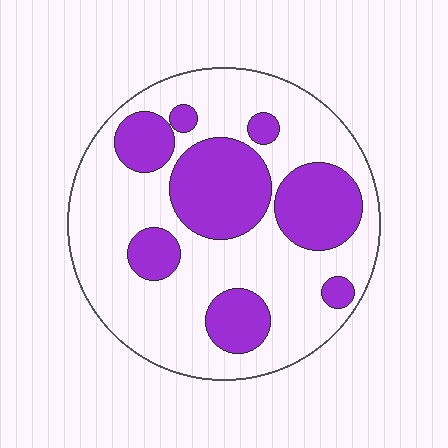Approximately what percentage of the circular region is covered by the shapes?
Approximately 35%.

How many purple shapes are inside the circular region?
8.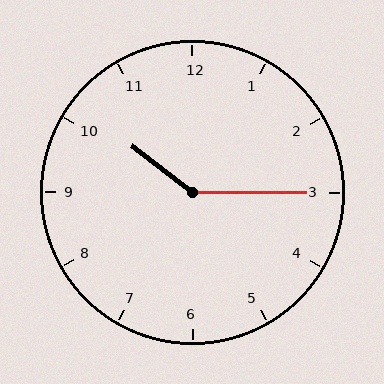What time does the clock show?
10:15.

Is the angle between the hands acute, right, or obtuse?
It is obtuse.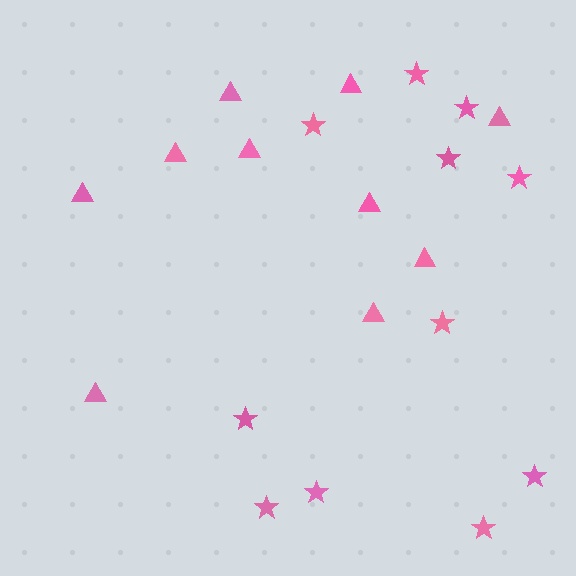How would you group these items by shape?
There are 2 groups: one group of triangles (10) and one group of stars (11).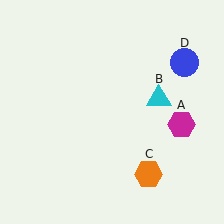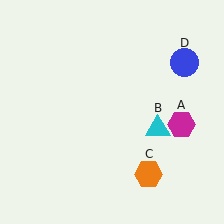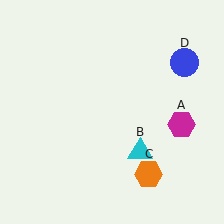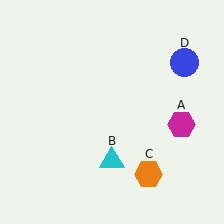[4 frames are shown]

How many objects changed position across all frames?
1 object changed position: cyan triangle (object B).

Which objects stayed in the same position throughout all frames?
Magenta hexagon (object A) and orange hexagon (object C) and blue circle (object D) remained stationary.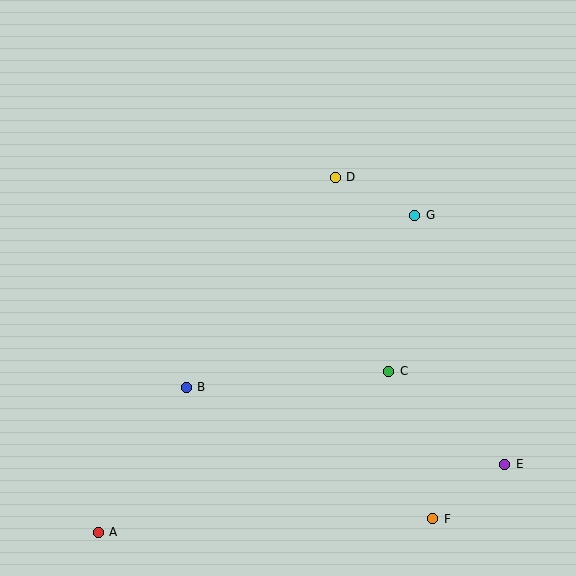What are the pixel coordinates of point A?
Point A is at (98, 532).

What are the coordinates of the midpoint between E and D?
The midpoint between E and D is at (420, 321).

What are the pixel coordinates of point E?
Point E is at (505, 464).